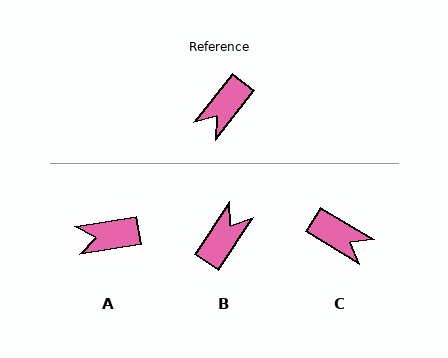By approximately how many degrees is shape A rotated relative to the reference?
Approximately 42 degrees clockwise.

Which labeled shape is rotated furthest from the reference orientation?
B, about 175 degrees away.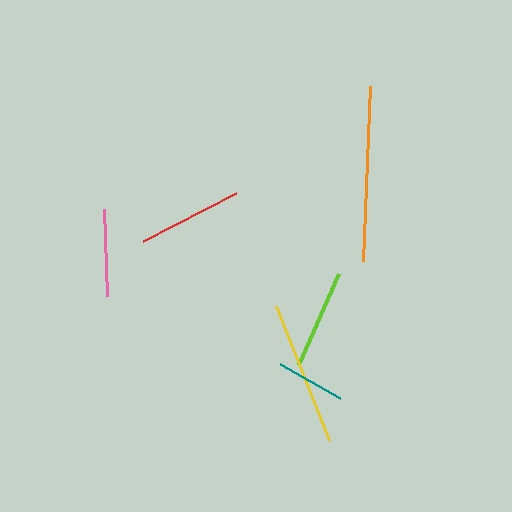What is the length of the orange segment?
The orange segment is approximately 174 pixels long.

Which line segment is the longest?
The orange line is the longest at approximately 174 pixels.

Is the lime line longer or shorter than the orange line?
The orange line is longer than the lime line.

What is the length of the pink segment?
The pink segment is approximately 87 pixels long.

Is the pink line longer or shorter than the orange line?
The orange line is longer than the pink line.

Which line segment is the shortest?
The teal line is the shortest at approximately 68 pixels.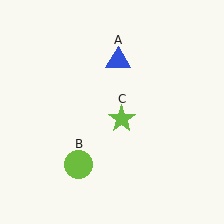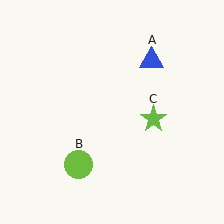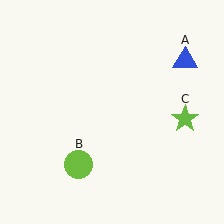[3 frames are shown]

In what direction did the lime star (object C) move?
The lime star (object C) moved right.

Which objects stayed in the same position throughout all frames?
Lime circle (object B) remained stationary.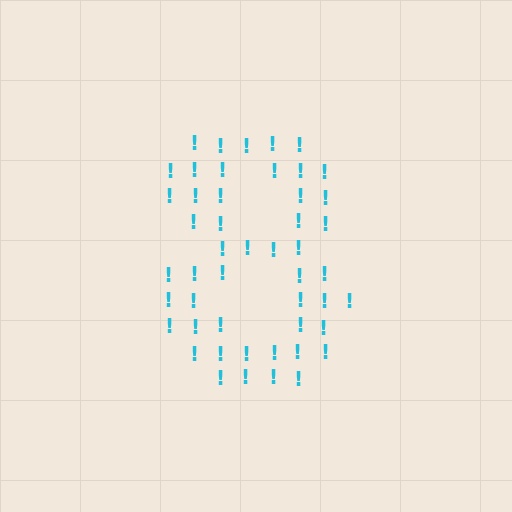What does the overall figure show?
The overall figure shows the digit 8.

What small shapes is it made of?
It is made of small exclamation marks.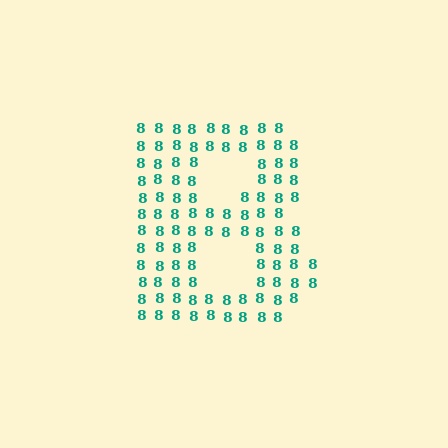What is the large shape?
The large shape is the letter B.